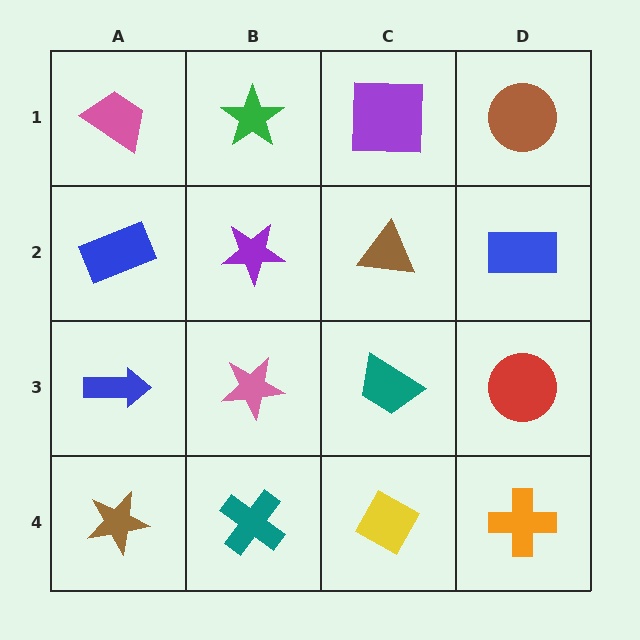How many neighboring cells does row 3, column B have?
4.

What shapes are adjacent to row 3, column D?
A blue rectangle (row 2, column D), an orange cross (row 4, column D), a teal trapezoid (row 3, column C).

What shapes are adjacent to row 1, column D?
A blue rectangle (row 2, column D), a purple square (row 1, column C).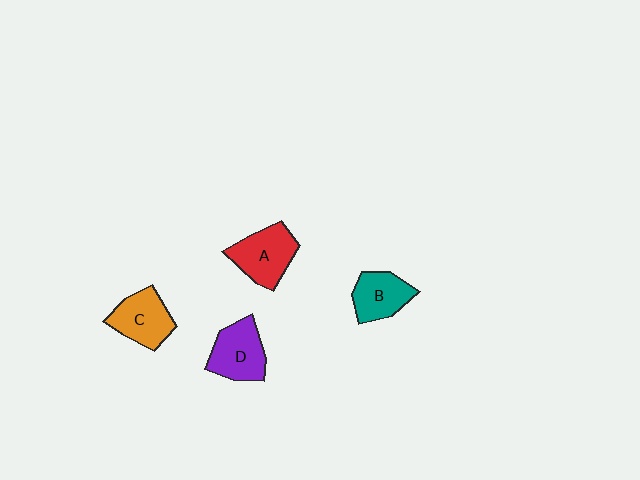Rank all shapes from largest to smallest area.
From largest to smallest: A (red), D (purple), C (orange), B (teal).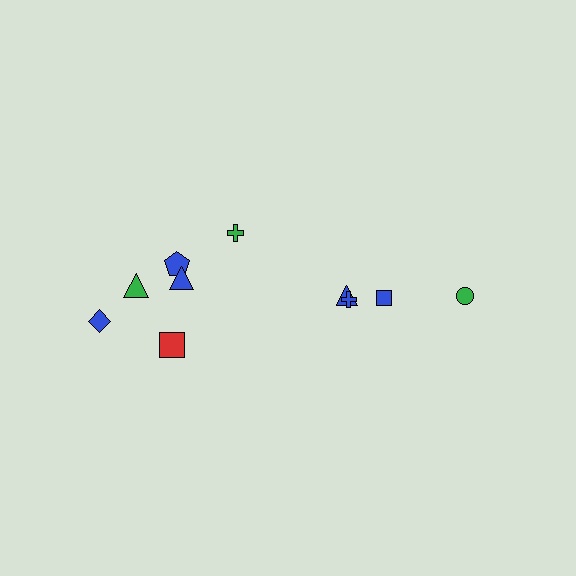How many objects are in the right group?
There are 4 objects.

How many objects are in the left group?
There are 6 objects.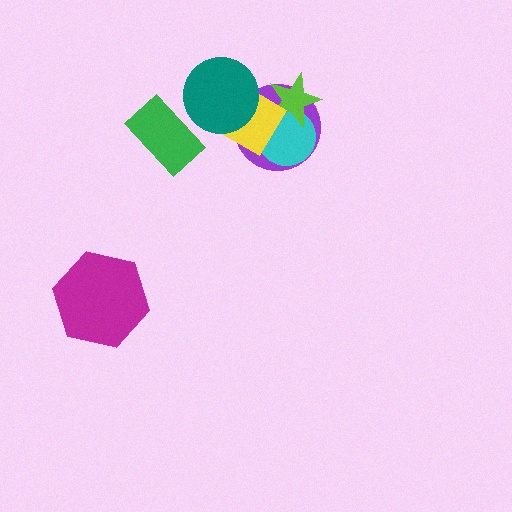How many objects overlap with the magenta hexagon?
0 objects overlap with the magenta hexagon.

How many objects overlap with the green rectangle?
0 objects overlap with the green rectangle.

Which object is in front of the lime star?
The yellow diamond is in front of the lime star.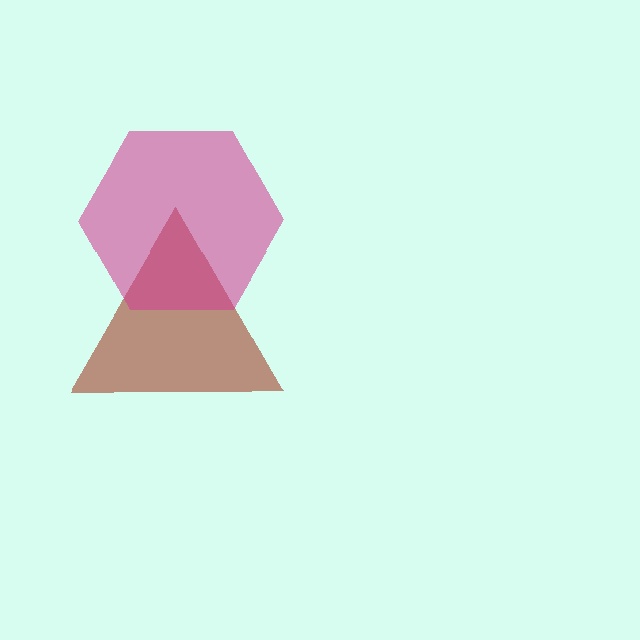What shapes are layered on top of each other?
The layered shapes are: a brown triangle, a magenta hexagon.